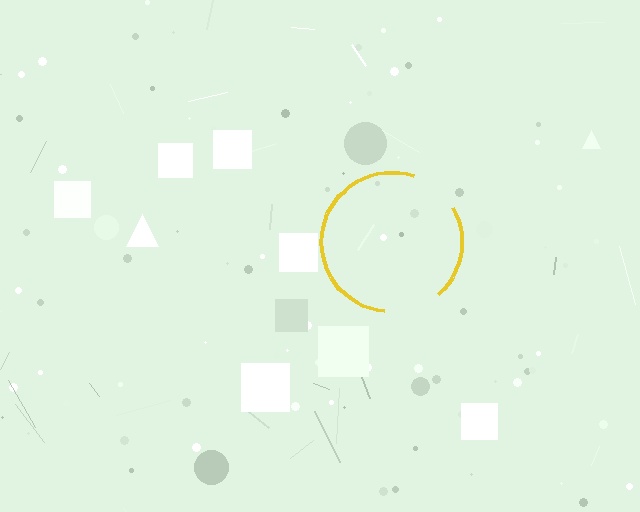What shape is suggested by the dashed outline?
The dashed outline suggests a circle.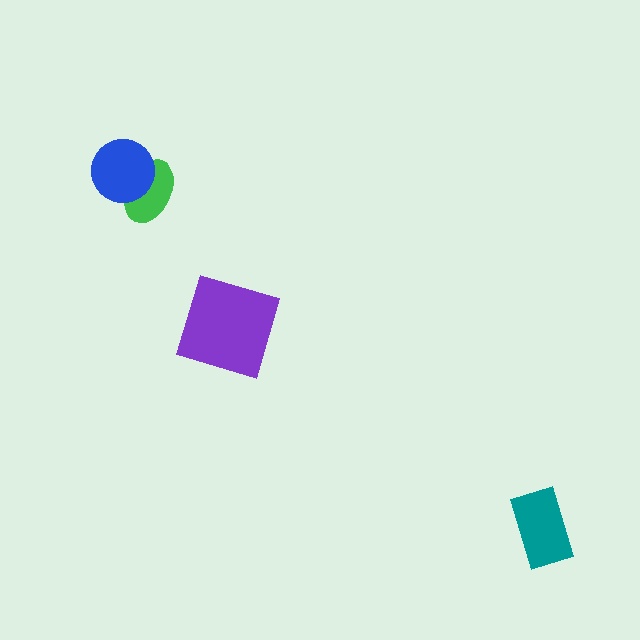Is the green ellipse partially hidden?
Yes, it is partially covered by another shape.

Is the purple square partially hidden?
No, no other shape covers it.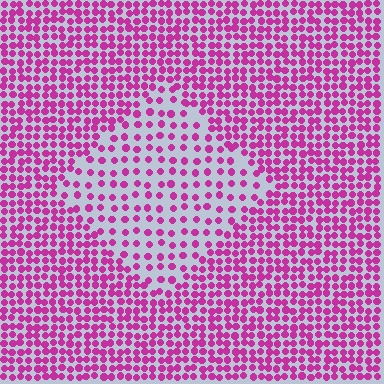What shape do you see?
I see a diamond.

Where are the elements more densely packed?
The elements are more densely packed outside the diamond boundary.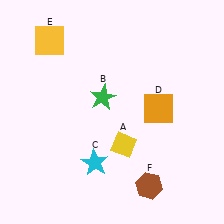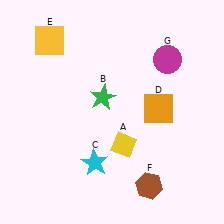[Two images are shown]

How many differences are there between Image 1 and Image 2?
There is 1 difference between the two images.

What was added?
A magenta circle (G) was added in Image 2.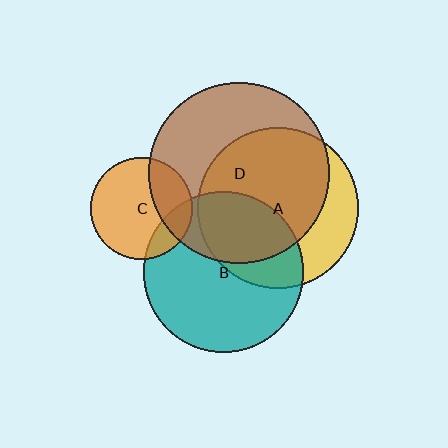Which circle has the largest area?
Circle D (brown).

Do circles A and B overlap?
Yes.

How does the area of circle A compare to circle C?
Approximately 2.5 times.